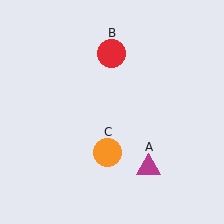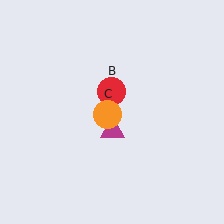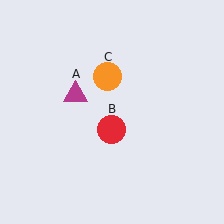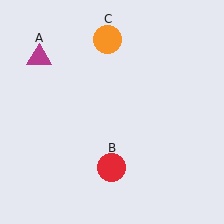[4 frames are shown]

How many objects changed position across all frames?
3 objects changed position: magenta triangle (object A), red circle (object B), orange circle (object C).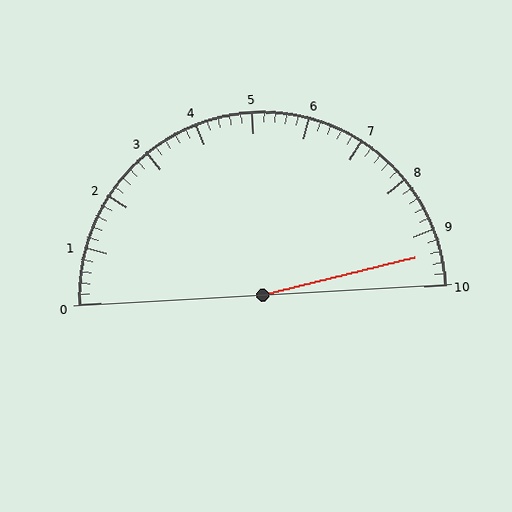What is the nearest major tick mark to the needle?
The nearest major tick mark is 9.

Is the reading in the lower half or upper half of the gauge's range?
The reading is in the upper half of the range (0 to 10).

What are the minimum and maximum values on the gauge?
The gauge ranges from 0 to 10.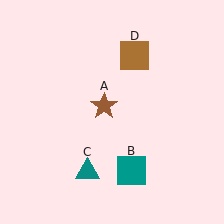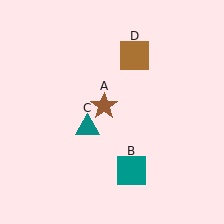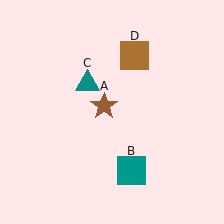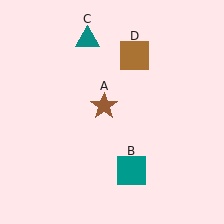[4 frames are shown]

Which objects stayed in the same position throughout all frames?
Brown star (object A) and teal square (object B) and brown square (object D) remained stationary.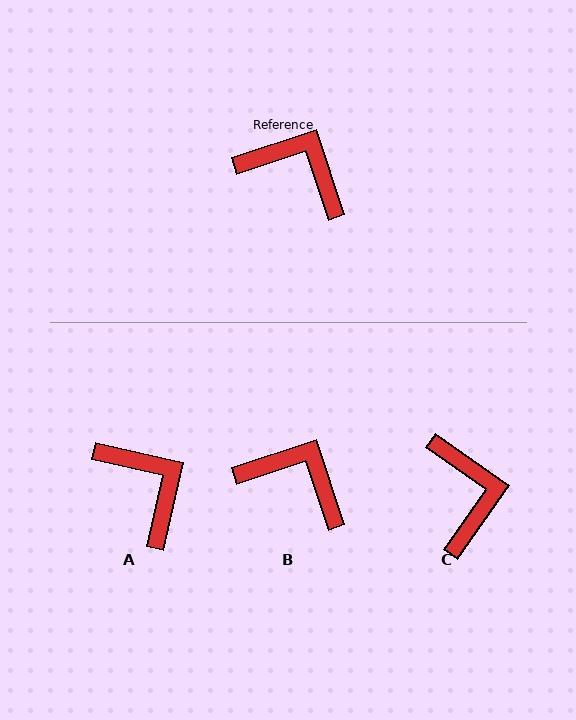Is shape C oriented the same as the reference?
No, it is off by about 53 degrees.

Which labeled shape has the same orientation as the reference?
B.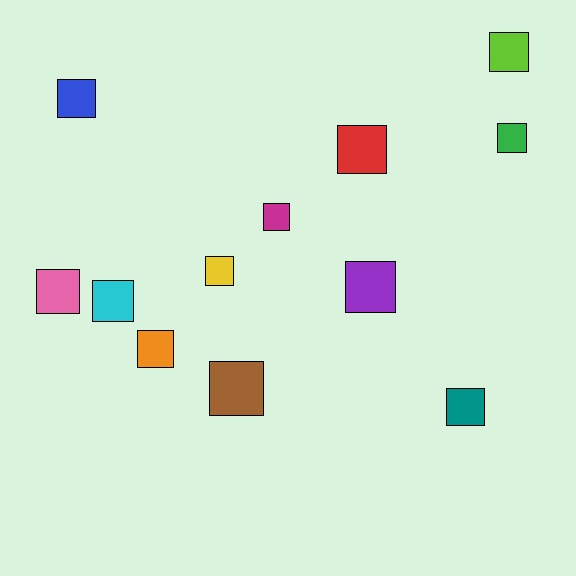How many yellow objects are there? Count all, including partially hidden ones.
There is 1 yellow object.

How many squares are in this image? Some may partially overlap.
There are 12 squares.